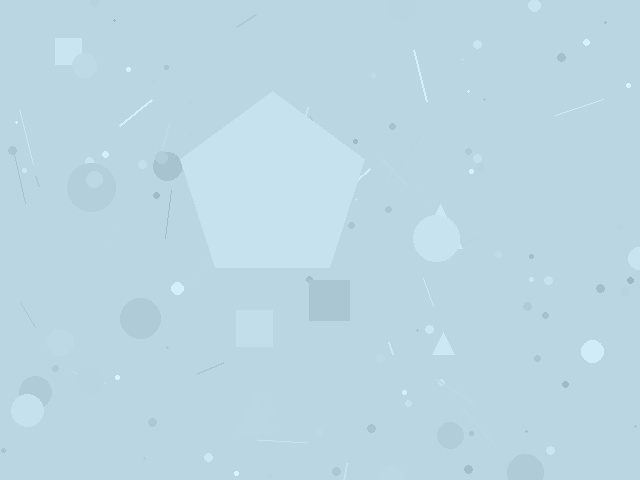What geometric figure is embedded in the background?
A pentagon is embedded in the background.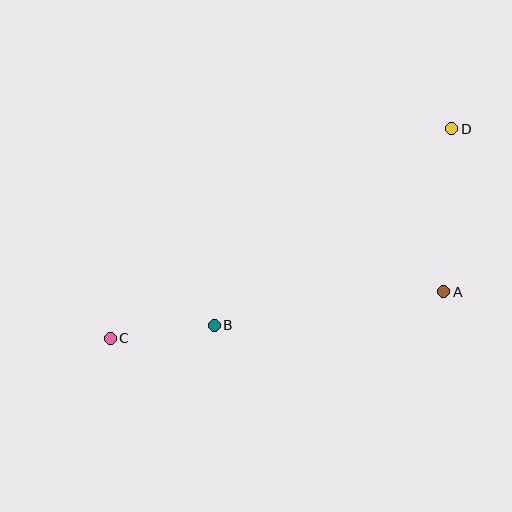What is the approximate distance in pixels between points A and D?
The distance between A and D is approximately 163 pixels.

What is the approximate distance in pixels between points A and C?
The distance between A and C is approximately 337 pixels.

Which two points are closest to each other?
Points B and C are closest to each other.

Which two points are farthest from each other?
Points C and D are farthest from each other.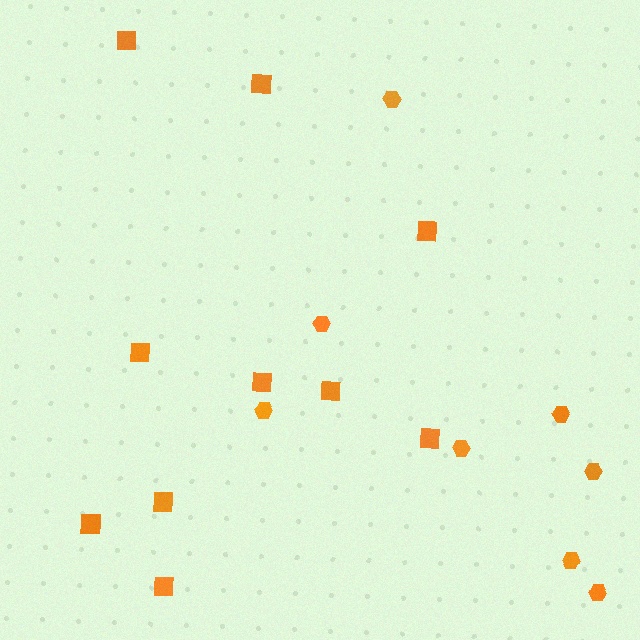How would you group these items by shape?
There are 2 groups: one group of squares (10) and one group of hexagons (8).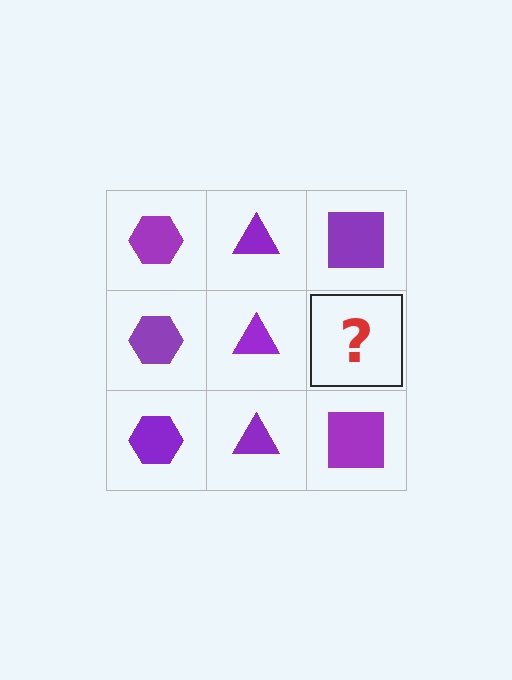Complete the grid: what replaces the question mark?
The question mark should be replaced with a purple square.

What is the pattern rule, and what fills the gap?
The rule is that each column has a consistent shape. The gap should be filled with a purple square.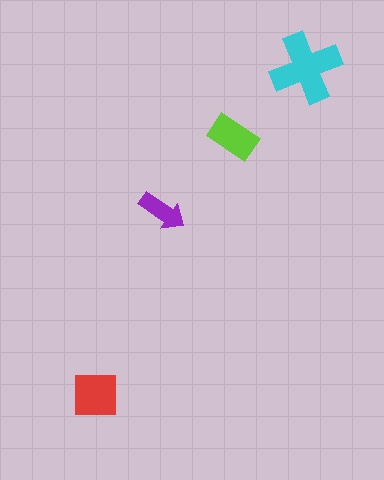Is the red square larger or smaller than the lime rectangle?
Larger.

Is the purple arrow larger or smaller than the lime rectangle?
Smaller.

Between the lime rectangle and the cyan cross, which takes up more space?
The cyan cross.